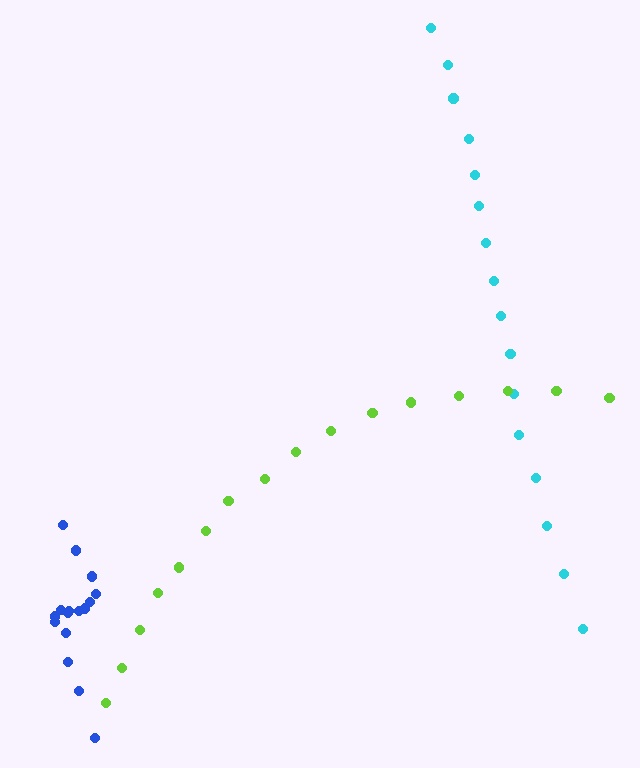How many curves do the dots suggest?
There are 3 distinct paths.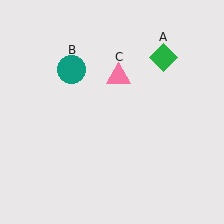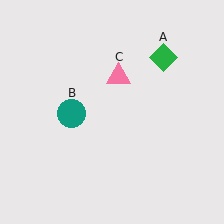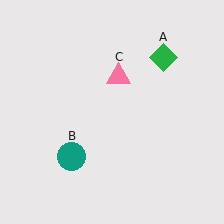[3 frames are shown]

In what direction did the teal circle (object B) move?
The teal circle (object B) moved down.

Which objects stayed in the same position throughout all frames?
Green diamond (object A) and pink triangle (object C) remained stationary.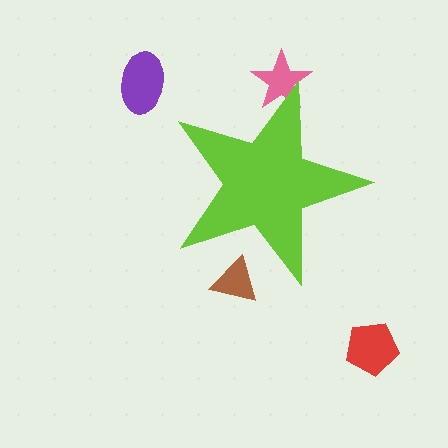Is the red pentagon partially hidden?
No, the red pentagon is fully visible.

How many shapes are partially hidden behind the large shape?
2 shapes are partially hidden.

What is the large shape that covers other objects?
A lime star.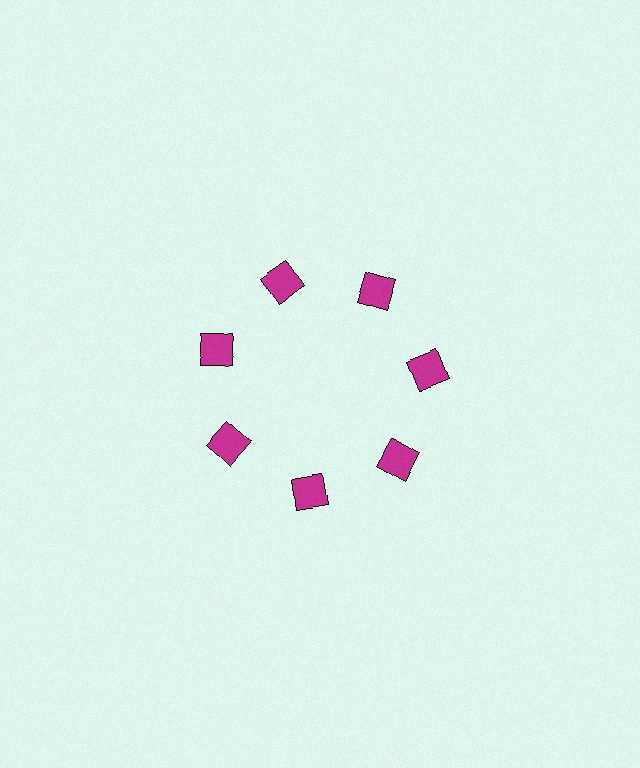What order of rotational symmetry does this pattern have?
This pattern has 7-fold rotational symmetry.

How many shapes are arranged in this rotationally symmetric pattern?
There are 7 shapes, arranged in 7 groups of 1.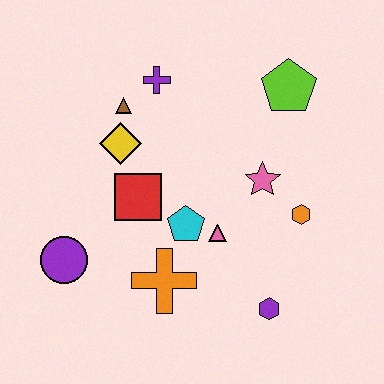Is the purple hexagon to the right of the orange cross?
Yes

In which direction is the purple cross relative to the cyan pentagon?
The purple cross is above the cyan pentagon.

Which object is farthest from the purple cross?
The purple hexagon is farthest from the purple cross.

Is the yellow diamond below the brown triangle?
Yes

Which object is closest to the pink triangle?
The cyan pentagon is closest to the pink triangle.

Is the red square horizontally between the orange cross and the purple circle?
Yes